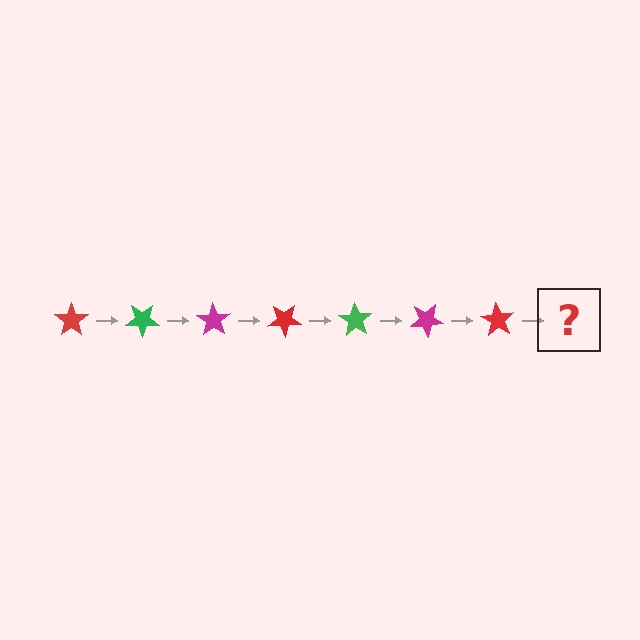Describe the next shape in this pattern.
It should be a green star, rotated 245 degrees from the start.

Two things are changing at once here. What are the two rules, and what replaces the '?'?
The two rules are that it rotates 35 degrees each step and the color cycles through red, green, and magenta. The '?' should be a green star, rotated 245 degrees from the start.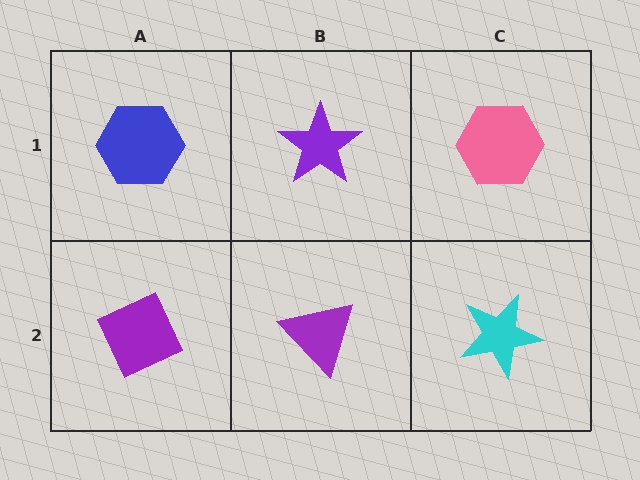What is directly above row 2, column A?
A blue hexagon.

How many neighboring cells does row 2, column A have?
2.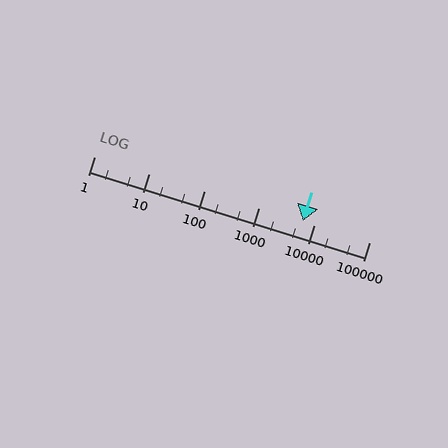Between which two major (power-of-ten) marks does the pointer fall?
The pointer is between 1000 and 10000.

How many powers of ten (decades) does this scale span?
The scale spans 5 decades, from 1 to 100000.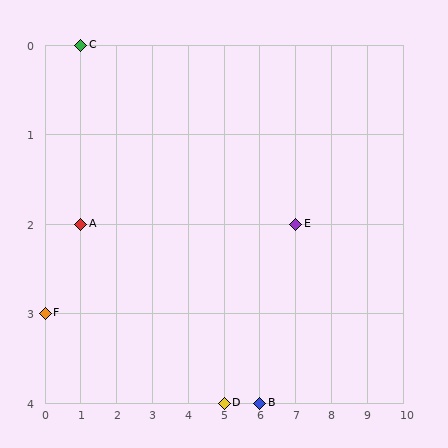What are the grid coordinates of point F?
Point F is at grid coordinates (0, 3).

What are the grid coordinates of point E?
Point E is at grid coordinates (7, 2).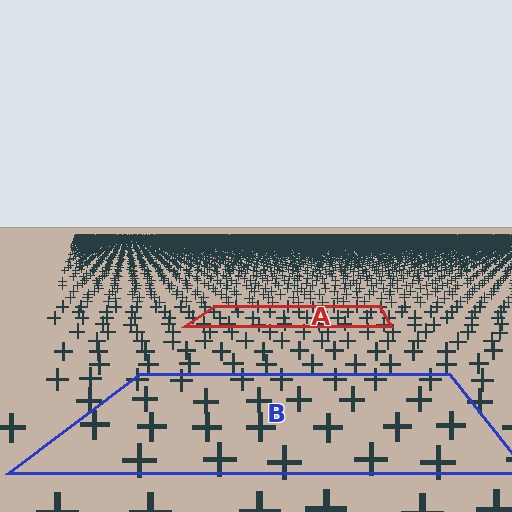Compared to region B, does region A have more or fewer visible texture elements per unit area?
Region A has more texture elements per unit area — they are packed more densely because it is farther away.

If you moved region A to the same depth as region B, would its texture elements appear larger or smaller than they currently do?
They would appear larger. At a closer depth, the same texture elements are projected at a bigger on-screen size.